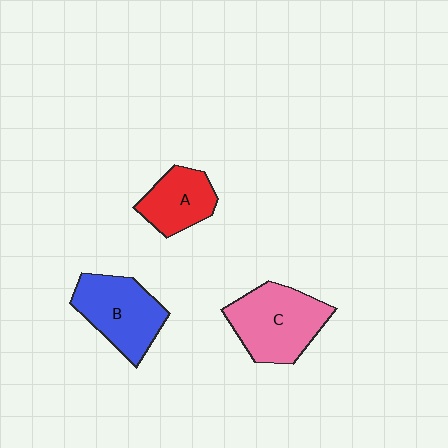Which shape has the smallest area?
Shape A (red).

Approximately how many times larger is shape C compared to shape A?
Approximately 1.6 times.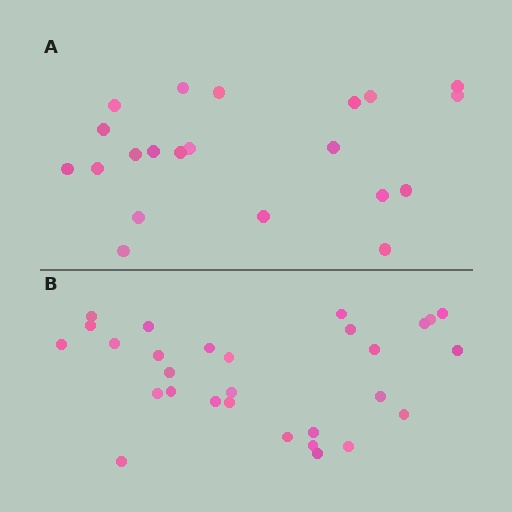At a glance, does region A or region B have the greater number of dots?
Region B (the bottom region) has more dots.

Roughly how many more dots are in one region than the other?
Region B has roughly 8 or so more dots than region A.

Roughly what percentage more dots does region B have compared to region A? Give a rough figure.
About 40% more.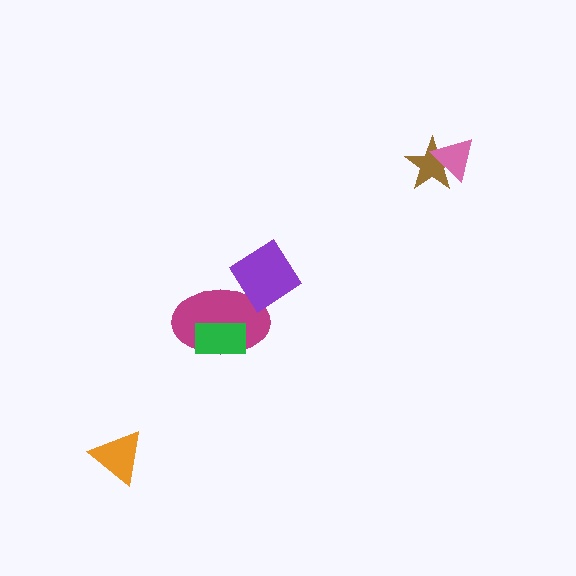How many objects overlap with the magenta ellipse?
2 objects overlap with the magenta ellipse.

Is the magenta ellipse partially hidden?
Yes, it is partially covered by another shape.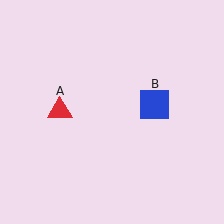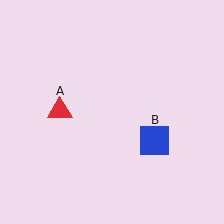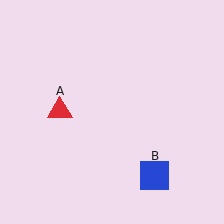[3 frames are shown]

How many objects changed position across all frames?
1 object changed position: blue square (object B).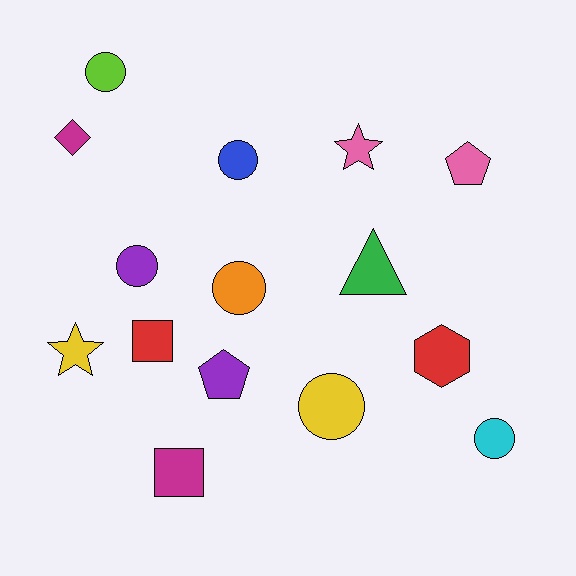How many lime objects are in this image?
There is 1 lime object.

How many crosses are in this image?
There are no crosses.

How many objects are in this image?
There are 15 objects.